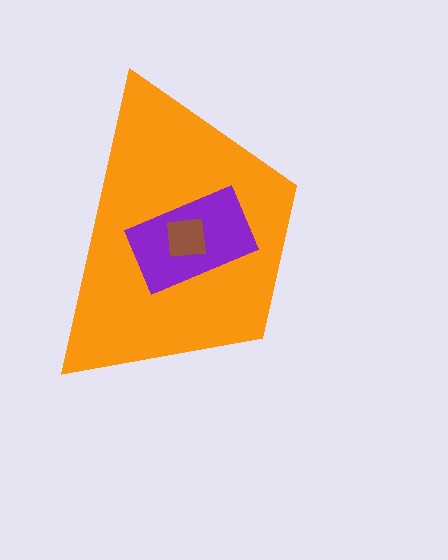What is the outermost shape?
The orange trapezoid.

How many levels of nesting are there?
3.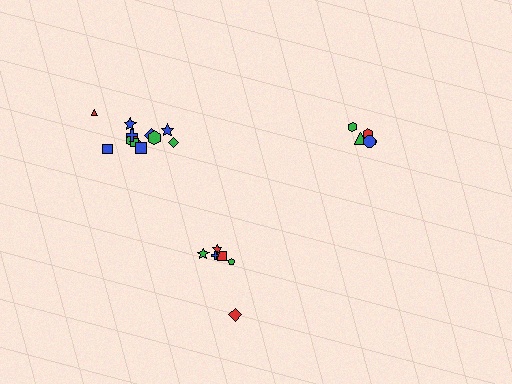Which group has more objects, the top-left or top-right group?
The top-left group.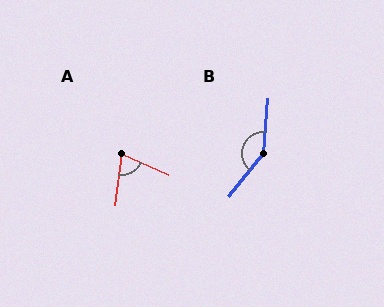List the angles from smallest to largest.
A (73°), B (145°).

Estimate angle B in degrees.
Approximately 145 degrees.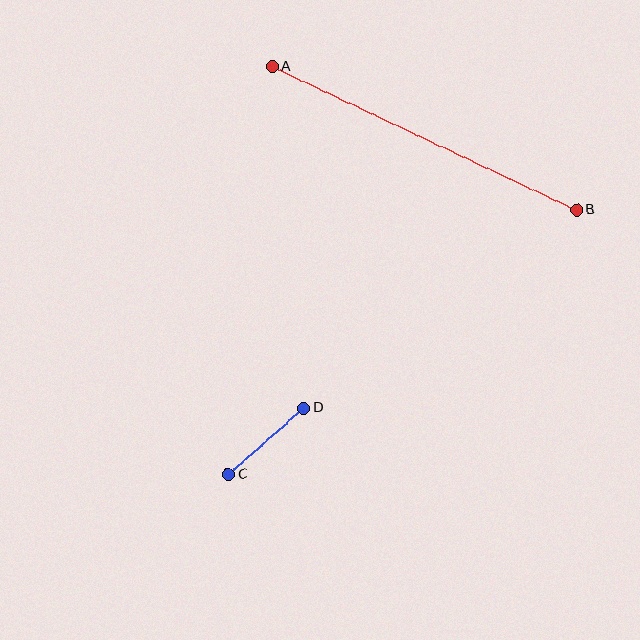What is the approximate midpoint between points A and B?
The midpoint is at approximately (424, 138) pixels.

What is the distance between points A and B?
The distance is approximately 337 pixels.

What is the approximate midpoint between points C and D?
The midpoint is at approximately (266, 441) pixels.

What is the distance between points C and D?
The distance is approximately 100 pixels.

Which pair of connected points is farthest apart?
Points A and B are farthest apart.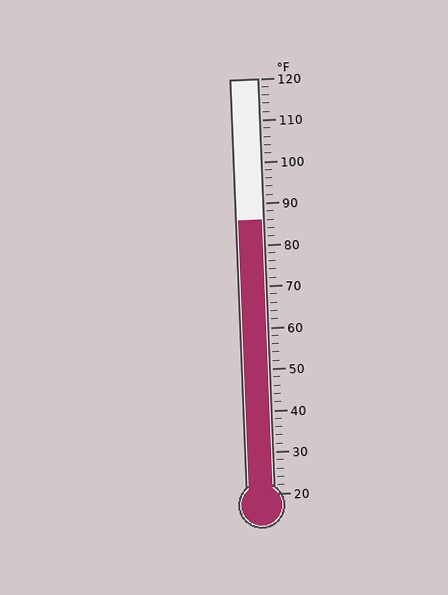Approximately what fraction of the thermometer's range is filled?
The thermometer is filled to approximately 65% of its range.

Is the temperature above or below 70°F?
The temperature is above 70°F.